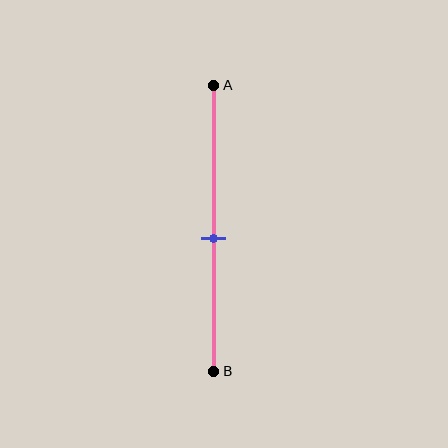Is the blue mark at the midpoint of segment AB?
No, the mark is at about 55% from A, not at the 50% midpoint.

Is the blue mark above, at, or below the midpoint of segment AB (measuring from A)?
The blue mark is below the midpoint of segment AB.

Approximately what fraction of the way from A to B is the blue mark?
The blue mark is approximately 55% of the way from A to B.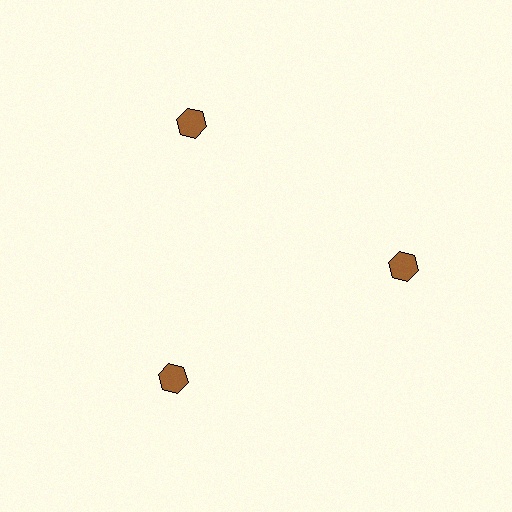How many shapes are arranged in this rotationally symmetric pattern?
There are 3 shapes, arranged in 3 groups of 1.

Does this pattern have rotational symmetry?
Yes, this pattern has 3-fold rotational symmetry. It looks the same after rotating 120 degrees around the center.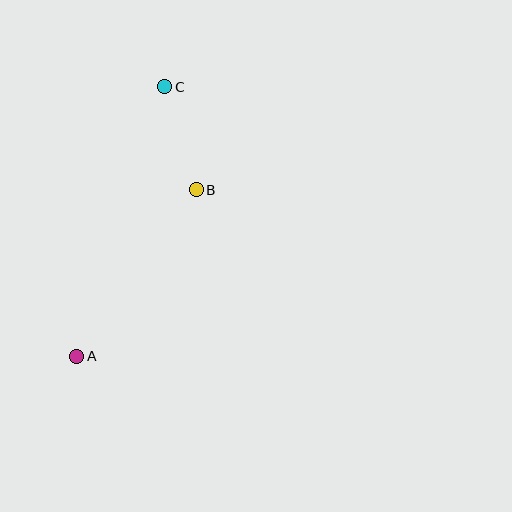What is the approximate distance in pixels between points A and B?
The distance between A and B is approximately 205 pixels.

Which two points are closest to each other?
Points B and C are closest to each other.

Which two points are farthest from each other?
Points A and C are farthest from each other.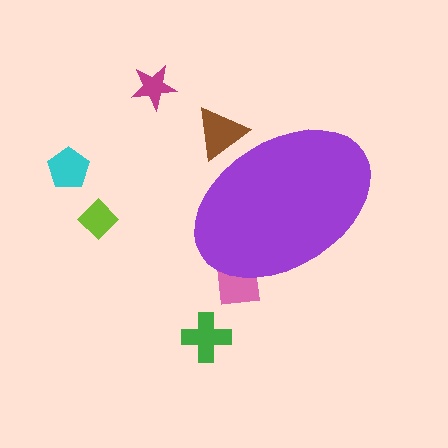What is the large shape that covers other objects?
A purple ellipse.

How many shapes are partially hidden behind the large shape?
2 shapes are partially hidden.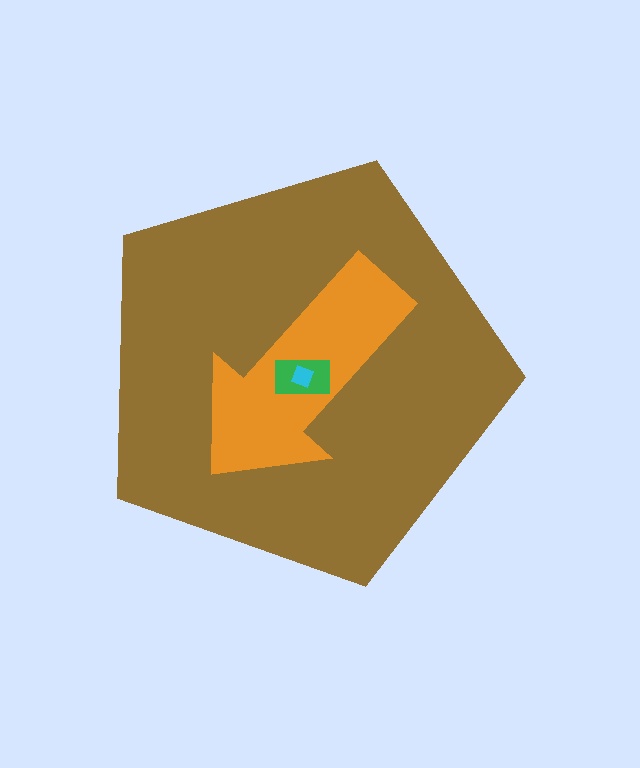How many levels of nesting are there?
4.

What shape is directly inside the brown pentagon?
The orange arrow.